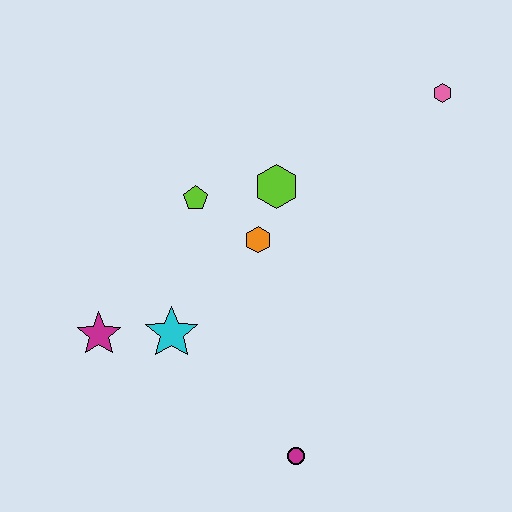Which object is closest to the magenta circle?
The cyan star is closest to the magenta circle.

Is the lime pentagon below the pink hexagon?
Yes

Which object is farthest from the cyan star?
The pink hexagon is farthest from the cyan star.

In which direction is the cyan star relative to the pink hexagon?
The cyan star is to the left of the pink hexagon.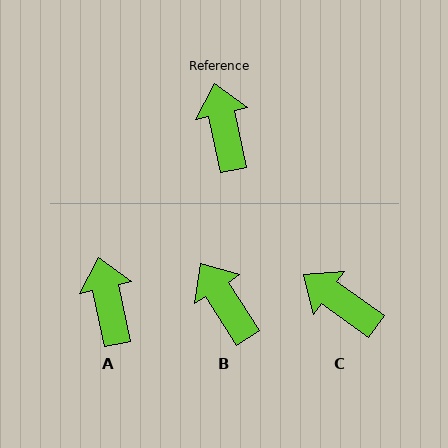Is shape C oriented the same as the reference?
No, it is off by about 42 degrees.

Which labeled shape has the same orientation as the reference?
A.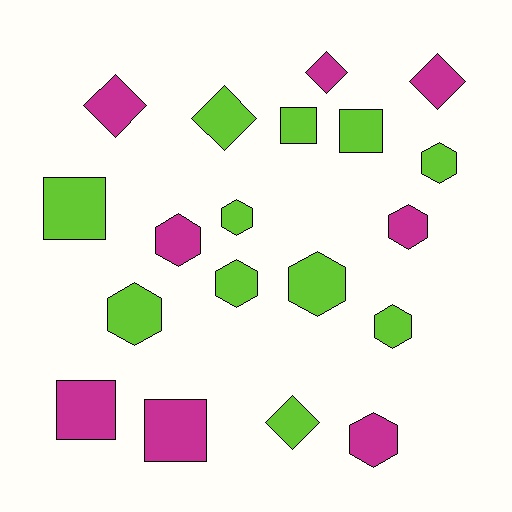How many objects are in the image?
There are 19 objects.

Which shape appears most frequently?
Hexagon, with 9 objects.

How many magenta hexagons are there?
There are 3 magenta hexagons.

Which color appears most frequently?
Lime, with 11 objects.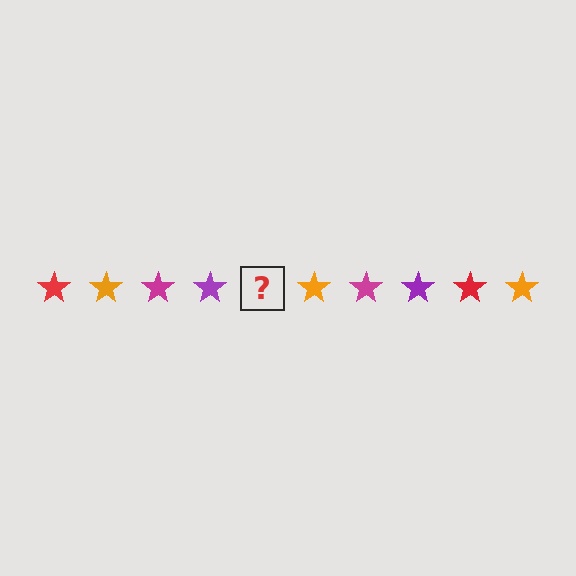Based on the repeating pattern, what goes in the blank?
The blank should be a red star.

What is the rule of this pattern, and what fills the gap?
The rule is that the pattern cycles through red, orange, magenta, purple stars. The gap should be filled with a red star.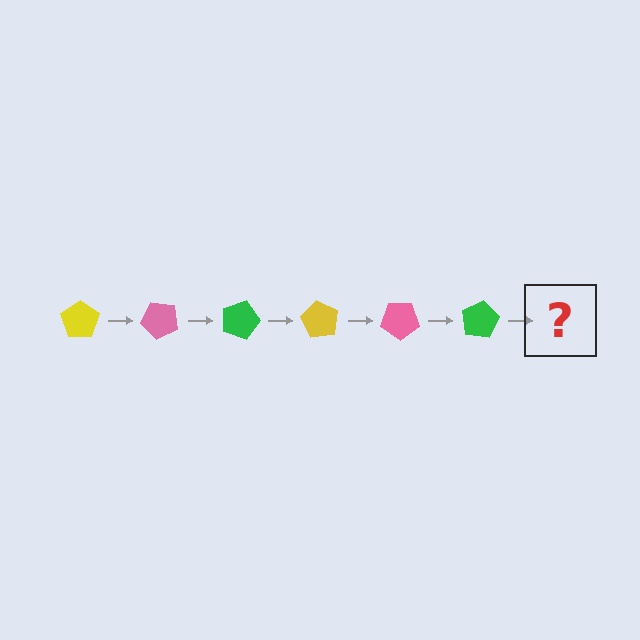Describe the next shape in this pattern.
It should be a yellow pentagon, rotated 270 degrees from the start.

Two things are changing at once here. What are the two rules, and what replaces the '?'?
The two rules are that it rotates 45 degrees each step and the color cycles through yellow, pink, and green. The '?' should be a yellow pentagon, rotated 270 degrees from the start.